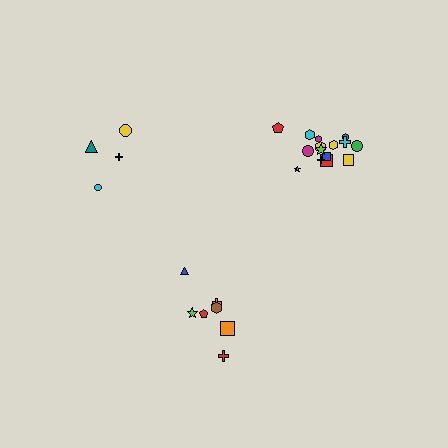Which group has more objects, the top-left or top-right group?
The top-right group.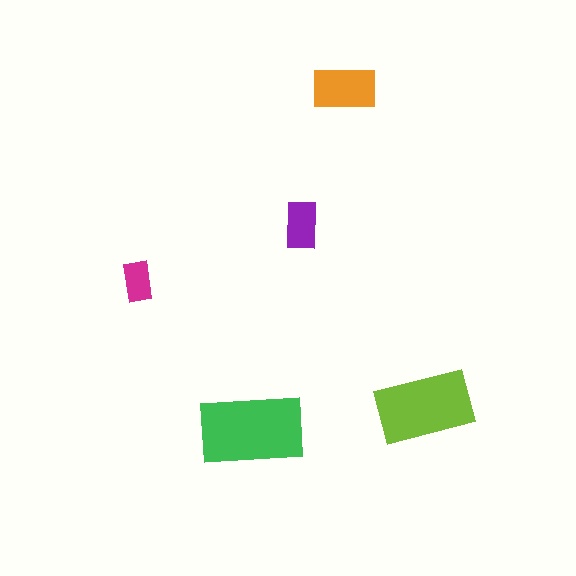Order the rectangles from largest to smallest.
the green one, the lime one, the orange one, the purple one, the magenta one.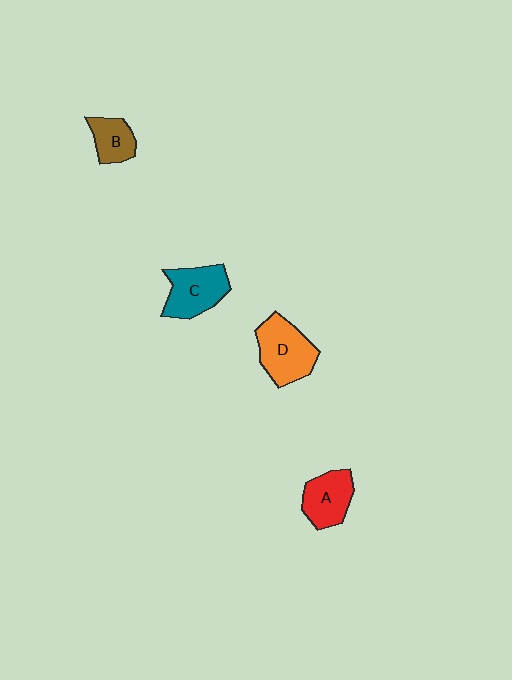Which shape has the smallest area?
Shape B (brown).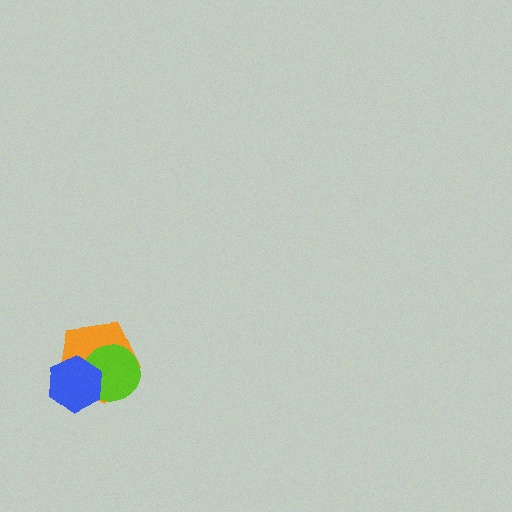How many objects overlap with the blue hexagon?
2 objects overlap with the blue hexagon.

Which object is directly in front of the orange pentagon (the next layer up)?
The lime circle is directly in front of the orange pentagon.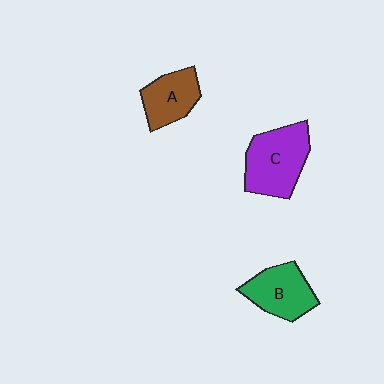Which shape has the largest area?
Shape C (purple).